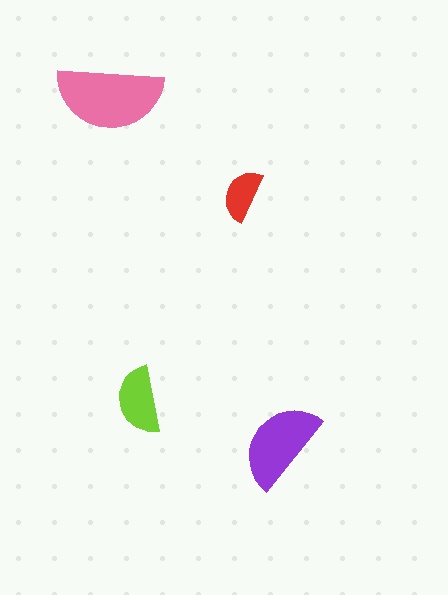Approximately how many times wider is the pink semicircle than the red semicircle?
About 2 times wider.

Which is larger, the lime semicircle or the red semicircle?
The lime one.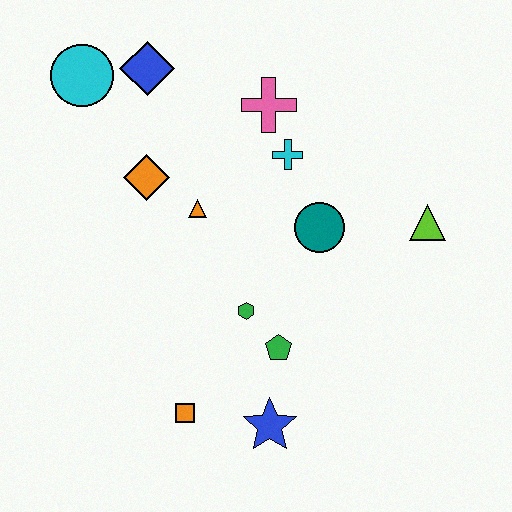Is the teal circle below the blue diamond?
Yes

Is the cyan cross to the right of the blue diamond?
Yes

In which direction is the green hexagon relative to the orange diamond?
The green hexagon is below the orange diamond.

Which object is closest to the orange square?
The blue star is closest to the orange square.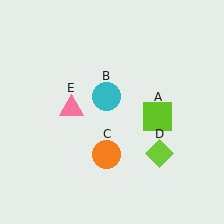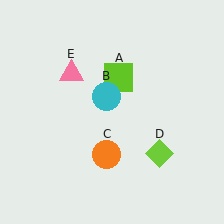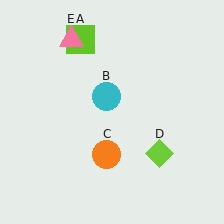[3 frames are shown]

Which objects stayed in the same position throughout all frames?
Cyan circle (object B) and orange circle (object C) and lime diamond (object D) remained stationary.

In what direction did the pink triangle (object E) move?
The pink triangle (object E) moved up.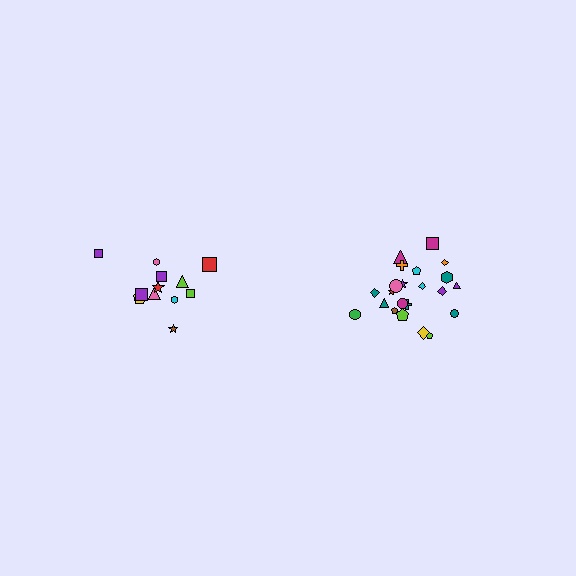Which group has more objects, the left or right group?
The right group.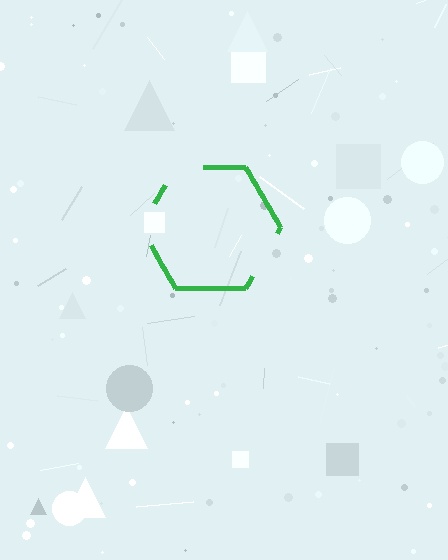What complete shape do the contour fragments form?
The contour fragments form a hexagon.